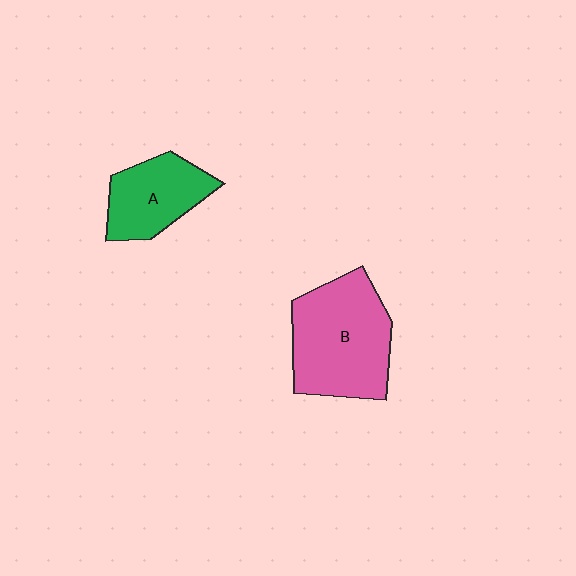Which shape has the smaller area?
Shape A (green).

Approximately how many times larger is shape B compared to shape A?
Approximately 1.6 times.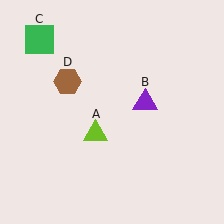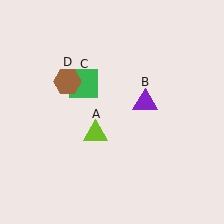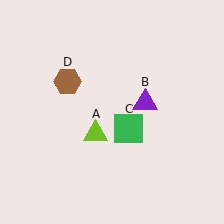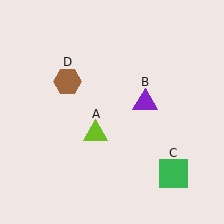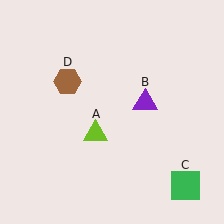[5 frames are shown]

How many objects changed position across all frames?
1 object changed position: green square (object C).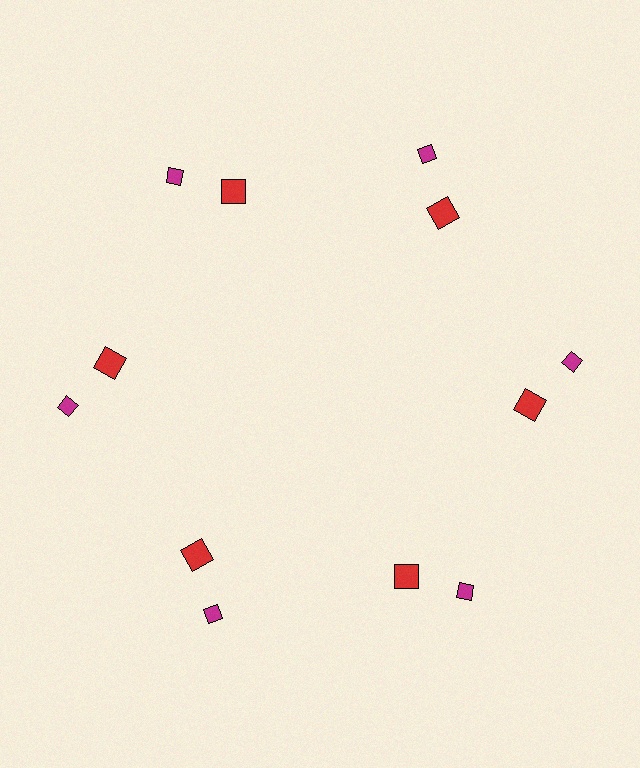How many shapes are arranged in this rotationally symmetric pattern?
There are 12 shapes, arranged in 6 groups of 2.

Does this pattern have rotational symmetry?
Yes, this pattern has 6-fold rotational symmetry. It looks the same after rotating 60 degrees around the center.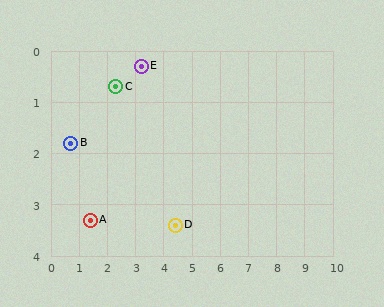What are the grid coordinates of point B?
Point B is at approximately (0.7, 1.8).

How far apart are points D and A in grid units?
Points D and A are about 3.0 grid units apart.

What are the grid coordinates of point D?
Point D is at approximately (4.4, 3.4).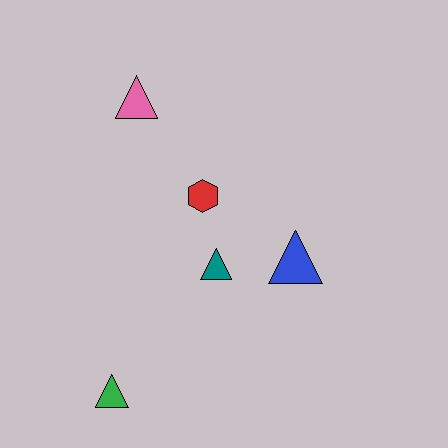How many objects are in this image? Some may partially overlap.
There are 5 objects.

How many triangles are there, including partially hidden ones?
There are 4 triangles.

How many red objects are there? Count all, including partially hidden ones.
There is 1 red object.